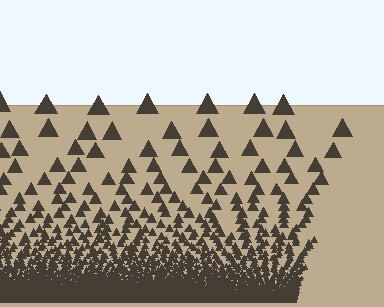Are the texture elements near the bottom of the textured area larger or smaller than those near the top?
Smaller. The gradient is inverted — elements near the bottom are smaller and denser.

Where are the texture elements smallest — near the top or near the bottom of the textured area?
Near the bottom.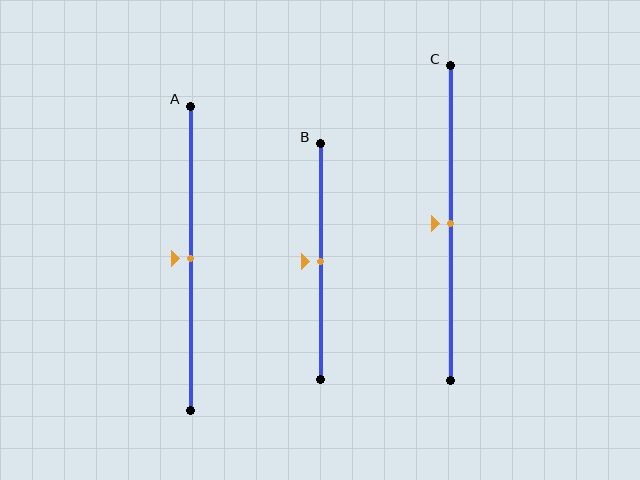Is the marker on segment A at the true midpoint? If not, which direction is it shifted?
Yes, the marker on segment A is at the true midpoint.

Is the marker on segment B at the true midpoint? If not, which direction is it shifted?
Yes, the marker on segment B is at the true midpoint.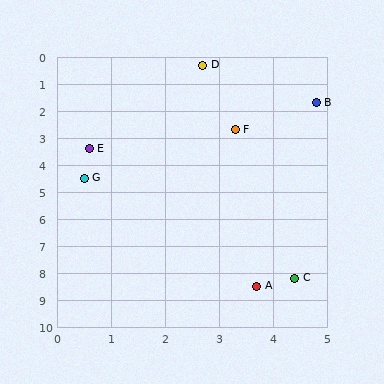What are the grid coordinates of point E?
Point E is at approximately (0.6, 3.4).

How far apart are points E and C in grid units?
Points E and C are about 6.1 grid units apart.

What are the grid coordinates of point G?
Point G is at approximately (0.5, 4.5).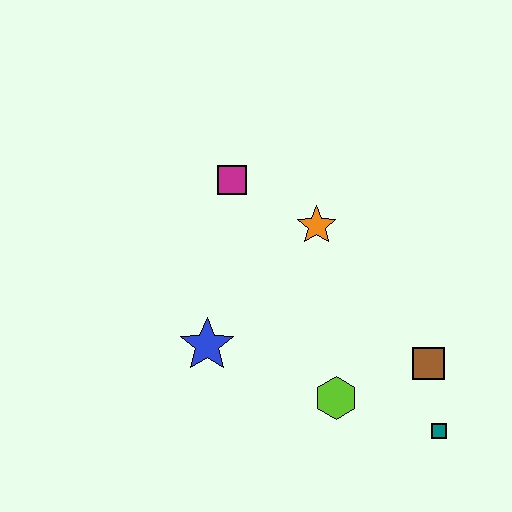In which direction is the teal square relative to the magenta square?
The teal square is below the magenta square.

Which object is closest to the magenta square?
The orange star is closest to the magenta square.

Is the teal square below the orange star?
Yes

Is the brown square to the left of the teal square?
Yes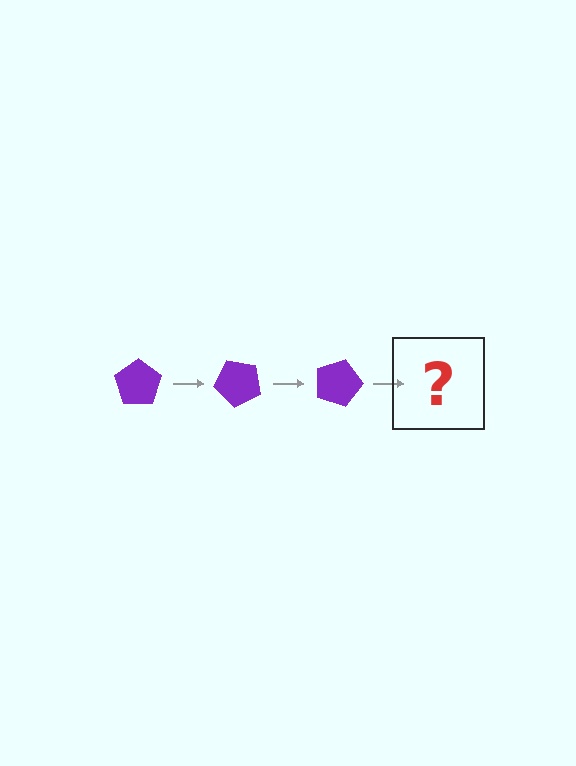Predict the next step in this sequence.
The next step is a purple pentagon rotated 135 degrees.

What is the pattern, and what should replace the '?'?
The pattern is that the pentagon rotates 45 degrees each step. The '?' should be a purple pentagon rotated 135 degrees.